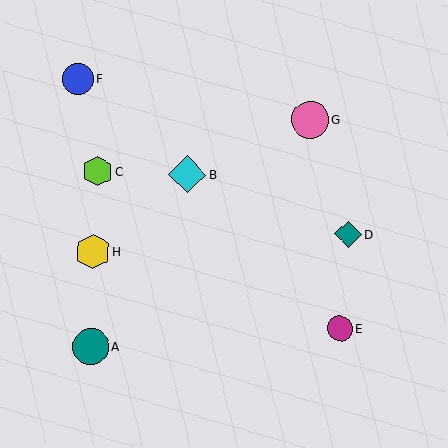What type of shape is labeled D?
Shape D is a teal diamond.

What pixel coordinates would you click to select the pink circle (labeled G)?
Click at (310, 120) to select the pink circle G.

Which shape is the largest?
The pink circle (labeled G) is the largest.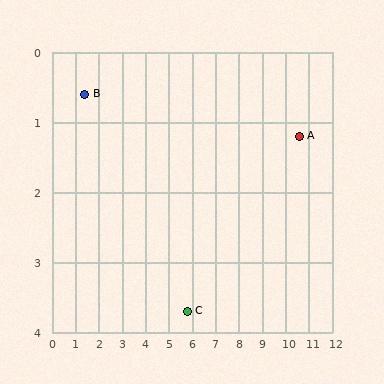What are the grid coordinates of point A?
Point A is at approximately (10.6, 1.2).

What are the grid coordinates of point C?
Point C is at approximately (5.8, 3.7).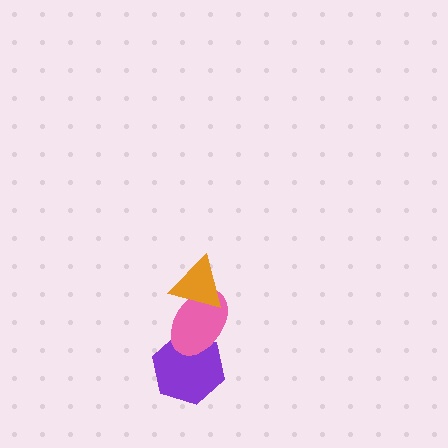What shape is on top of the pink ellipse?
The orange triangle is on top of the pink ellipse.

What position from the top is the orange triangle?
The orange triangle is 1st from the top.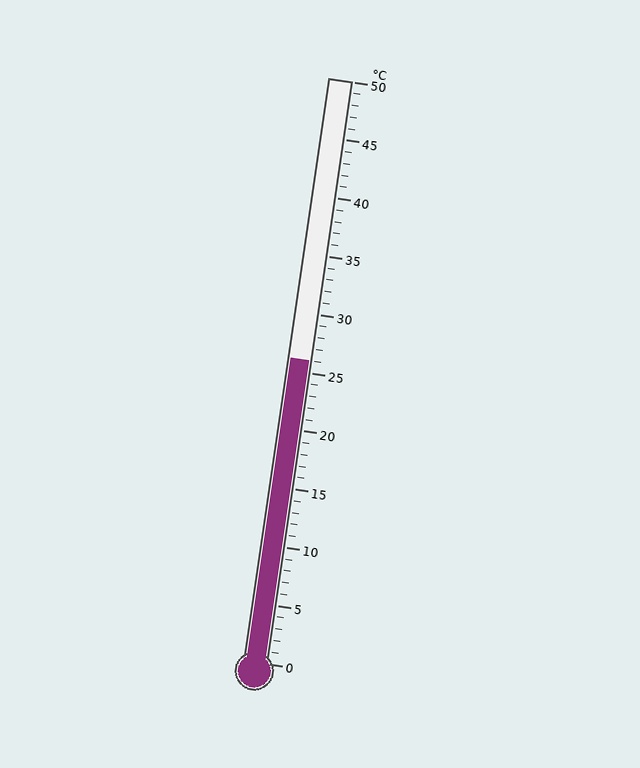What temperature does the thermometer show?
The thermometer shows approximately 26°C.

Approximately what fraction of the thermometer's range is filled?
The thermometer is filled to approximately 50% of its range.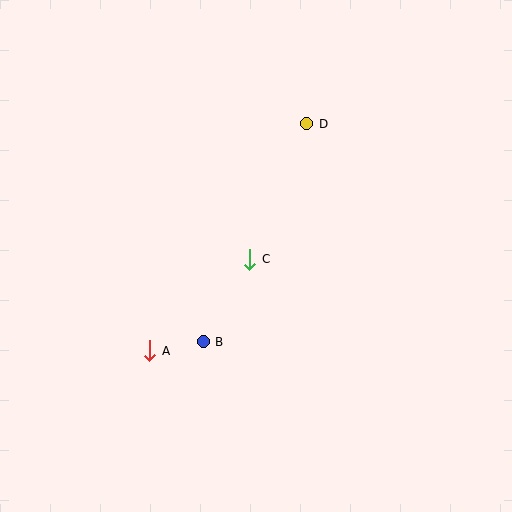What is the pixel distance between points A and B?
The distance between A and B is 54 pixels.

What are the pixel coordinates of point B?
Point B is at (203, 342).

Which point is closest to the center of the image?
Point C at (250, 259) is closest to the center.